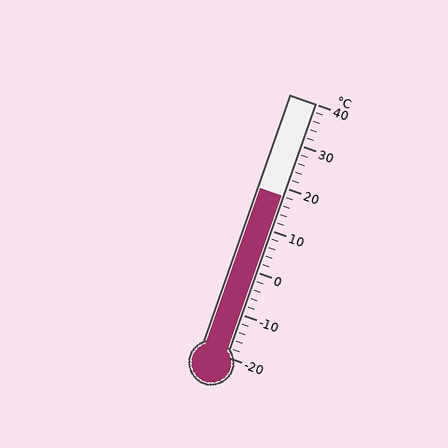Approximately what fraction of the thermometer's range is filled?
The thermometer is filled to approximately 65% of its range.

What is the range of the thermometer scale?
The thermometer scale ranges from -20°C to 40°C.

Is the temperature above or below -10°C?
The temperature is above -10°C.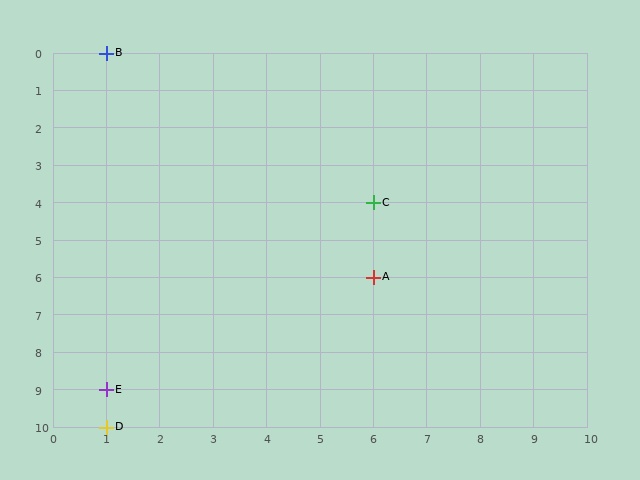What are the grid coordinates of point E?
Point E is at grid coordinates (1, 9).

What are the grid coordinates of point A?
Point A is at grid coordinates (6, 6).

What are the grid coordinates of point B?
Point B is at grid coordinates (1, 0).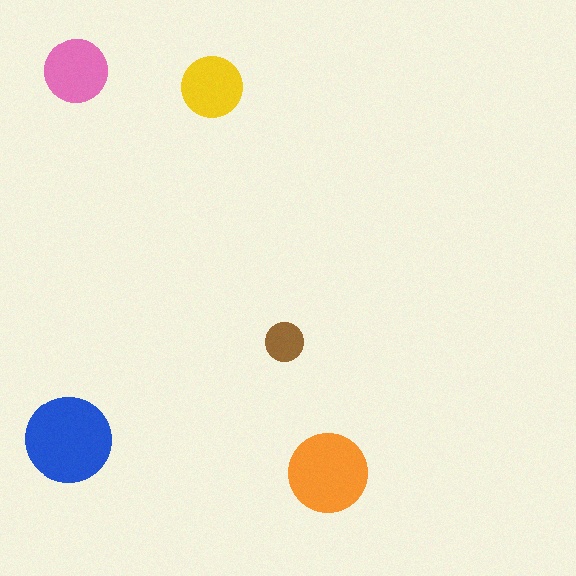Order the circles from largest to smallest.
the blue one, the orange one, the pink one, the yellow one, the brown one.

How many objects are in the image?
There are 5 objects in the image.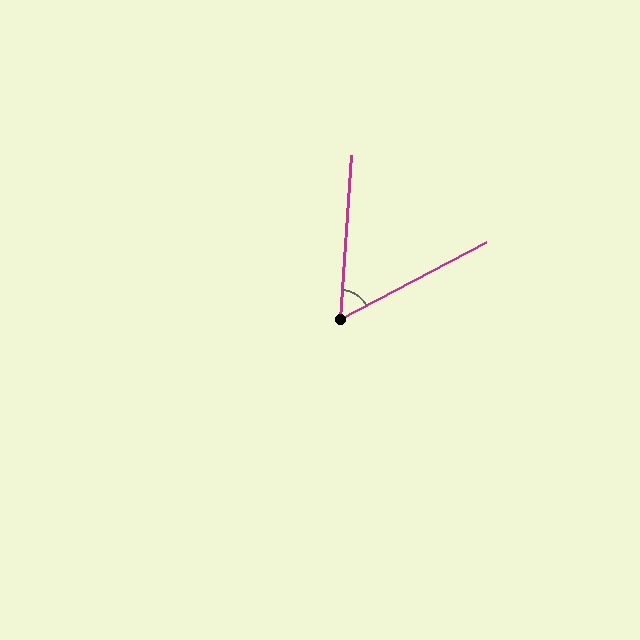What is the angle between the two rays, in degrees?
Approximately 58 degrees.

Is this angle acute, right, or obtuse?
It is acute.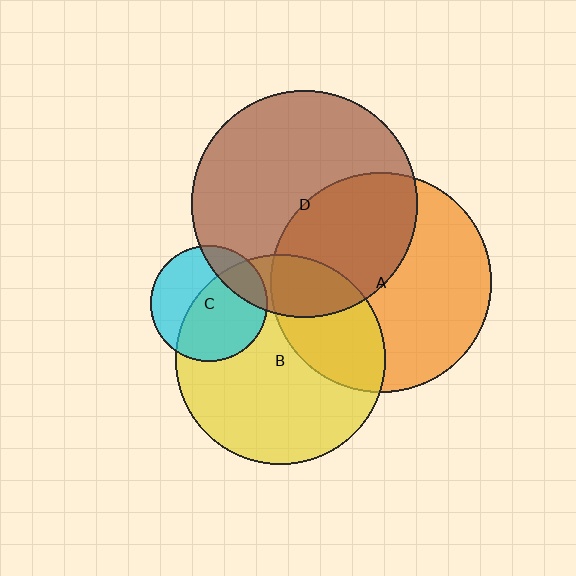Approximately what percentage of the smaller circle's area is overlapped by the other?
Approximately 60%.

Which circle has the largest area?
Circle D (brown).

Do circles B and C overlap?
Yes.